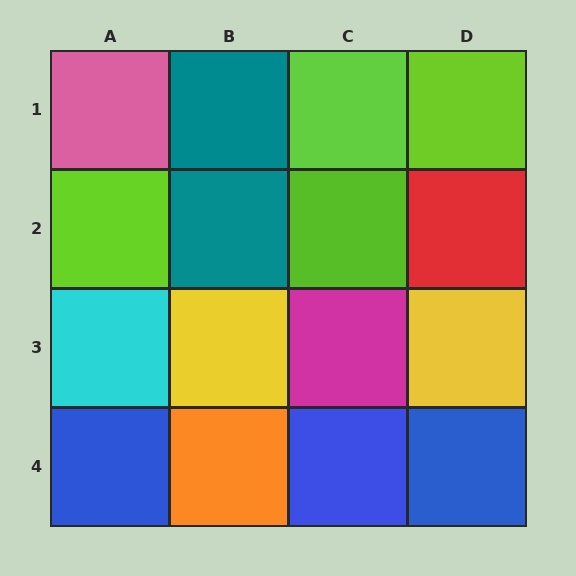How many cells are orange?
1 cell is orange.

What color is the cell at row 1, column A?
Pink.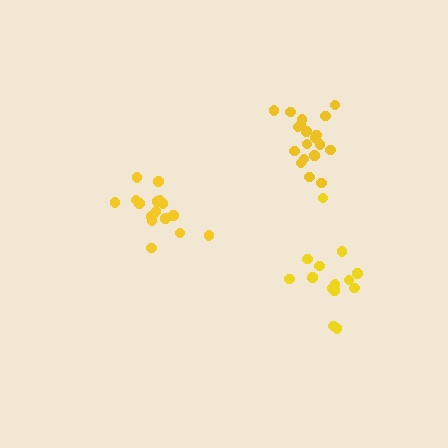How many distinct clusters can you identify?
There are 3 distinct clusters.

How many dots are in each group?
Group 1: 14 dots, Group 2: 19 dots, Group 3: 16 dots (49 total).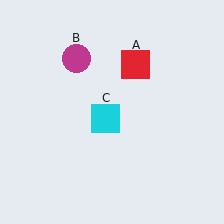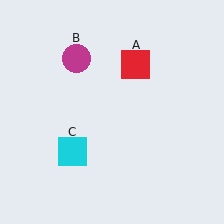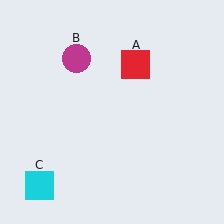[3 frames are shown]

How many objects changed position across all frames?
1 object changed position: cyan square (object C).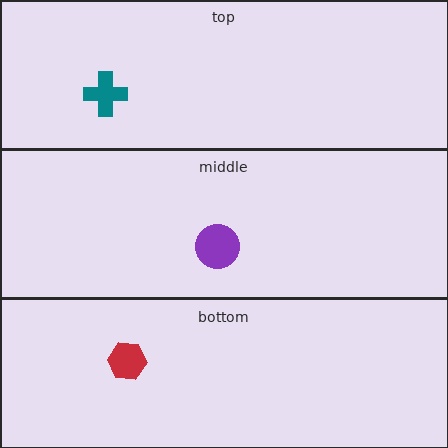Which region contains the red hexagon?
The bottom region.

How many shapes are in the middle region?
1.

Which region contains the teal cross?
The top region.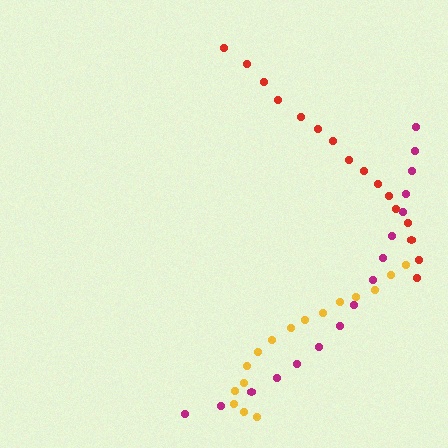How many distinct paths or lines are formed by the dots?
There are 3 distinct paths.